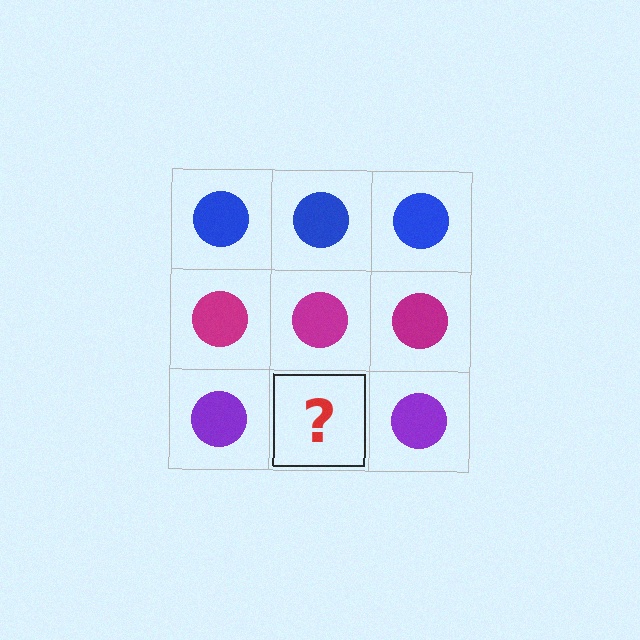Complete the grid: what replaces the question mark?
The question mark should be replaced with a purple circle.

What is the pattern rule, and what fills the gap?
The rule is that each row has a consistent color. The gap should be filled with a purple circle.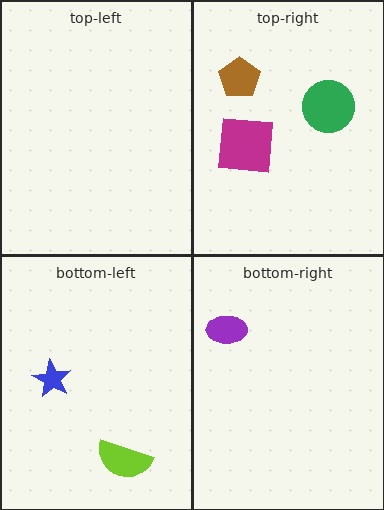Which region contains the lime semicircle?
The bottom-left region.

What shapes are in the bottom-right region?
The purple ellipse.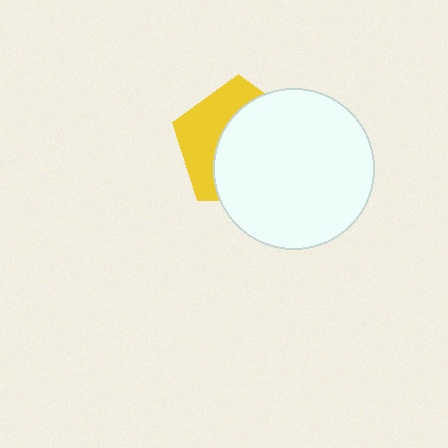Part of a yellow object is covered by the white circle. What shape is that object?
It is a pentagon.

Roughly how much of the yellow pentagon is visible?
A small part of it is visible (roughly 38%).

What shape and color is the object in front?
The object in front is a white circle.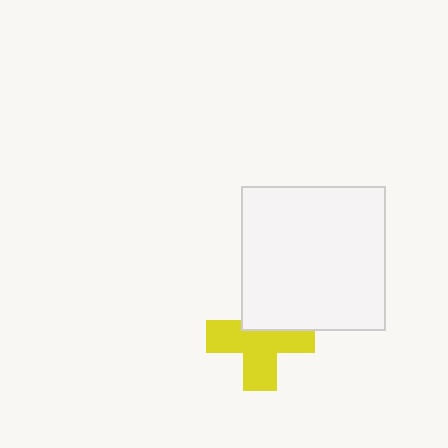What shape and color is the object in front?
The object in front is a white square.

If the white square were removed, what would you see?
You would see the complete yellow cross.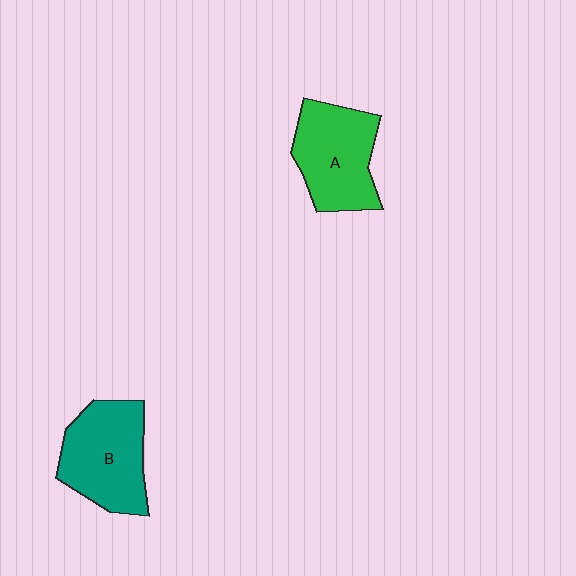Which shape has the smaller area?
Shape A (green).